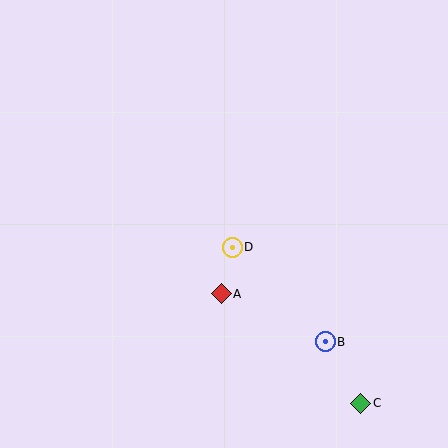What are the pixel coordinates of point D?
Point D is at (232, 247).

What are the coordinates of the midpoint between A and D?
The midpoint between A and D is at (227, 271).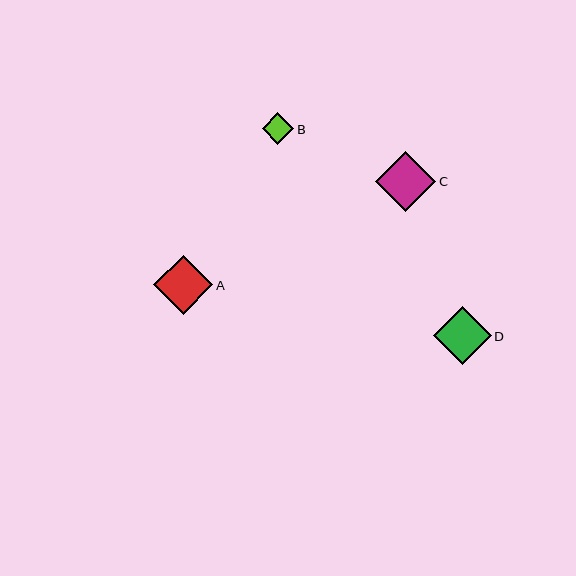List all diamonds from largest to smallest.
From largest to smallest: C, A, D, B.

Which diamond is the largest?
Diamond C is the largest with a size of approximately 60 pixels.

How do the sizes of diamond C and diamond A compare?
Diamond C and diamond A are approximately the same size.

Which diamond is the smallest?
Diamond B is the smallest with a size of approximately 31 pixels.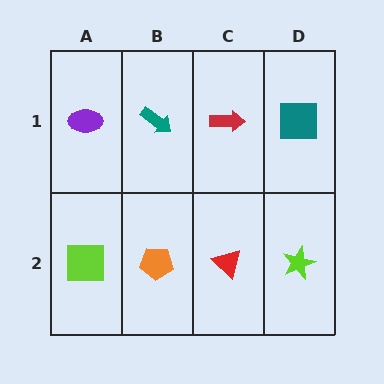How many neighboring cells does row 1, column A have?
2.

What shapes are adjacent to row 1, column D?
A lime star (row 2, column D), a red arrow (row 1, column C).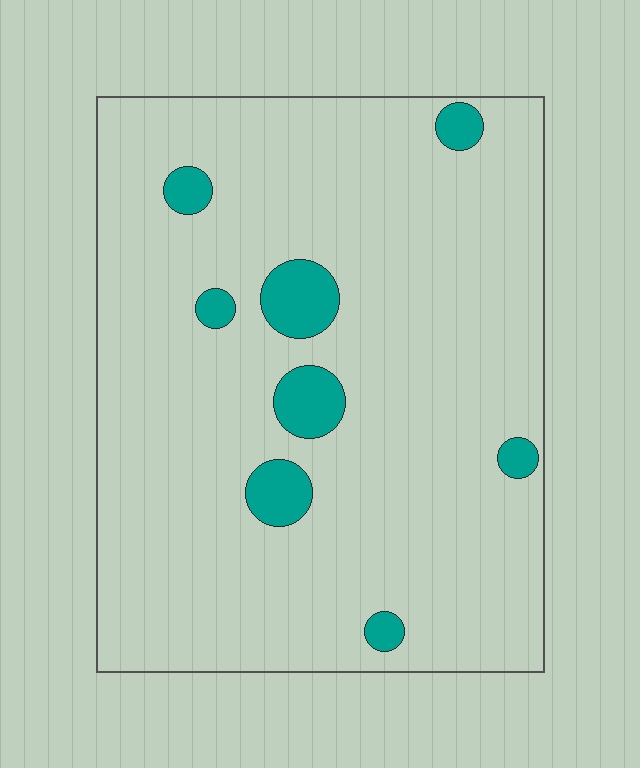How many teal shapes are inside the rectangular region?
8.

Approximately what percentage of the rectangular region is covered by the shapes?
Approximately 10%.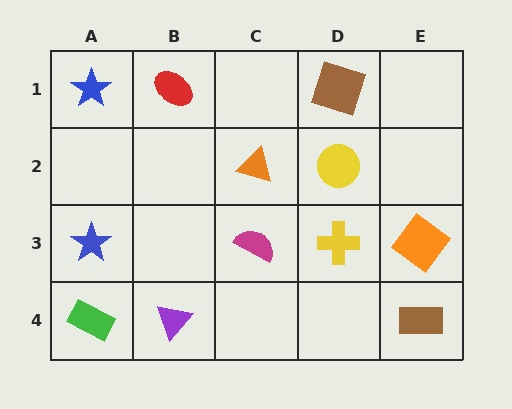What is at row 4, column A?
A green rectangle.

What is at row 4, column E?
A brown rectangle.